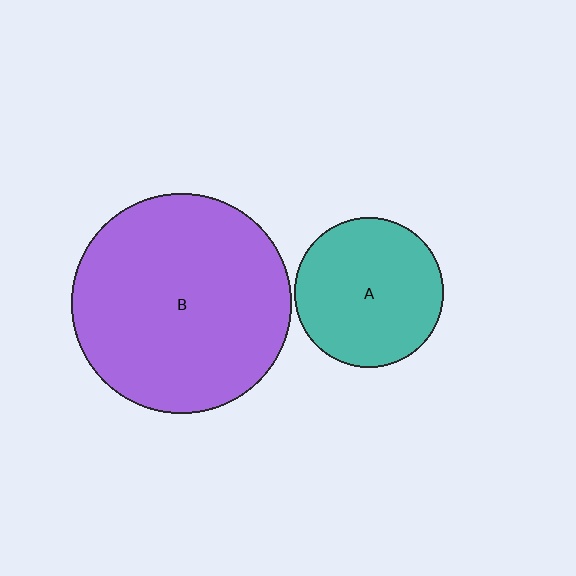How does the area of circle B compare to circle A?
Approximately 2.2 times.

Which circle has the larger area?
Circle B (purple).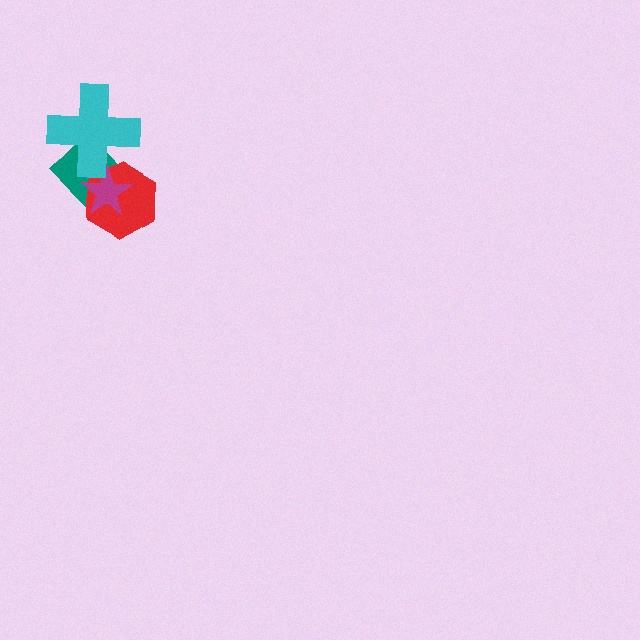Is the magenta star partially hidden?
Yes, it is partially covered by another shape.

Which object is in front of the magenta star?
The cyan cross is in front of the magenta star.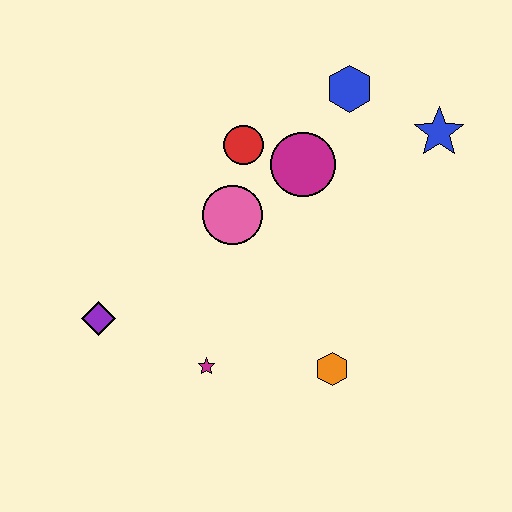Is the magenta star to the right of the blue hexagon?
No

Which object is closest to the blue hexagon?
The magenta circle is closest to the blue hexagon.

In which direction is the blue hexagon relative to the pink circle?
The blue hexagon is above the pink circle.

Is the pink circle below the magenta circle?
Yes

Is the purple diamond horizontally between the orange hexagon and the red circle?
No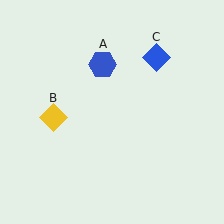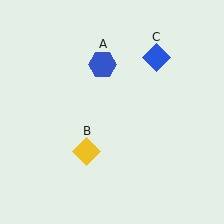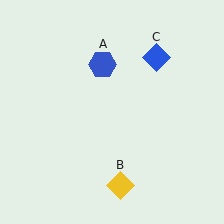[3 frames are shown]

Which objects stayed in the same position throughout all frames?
Blue hexagon (object A) and blue diamond (object C) remained stationary.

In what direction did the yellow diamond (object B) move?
The yellow diamond (object B) moved down and to the right.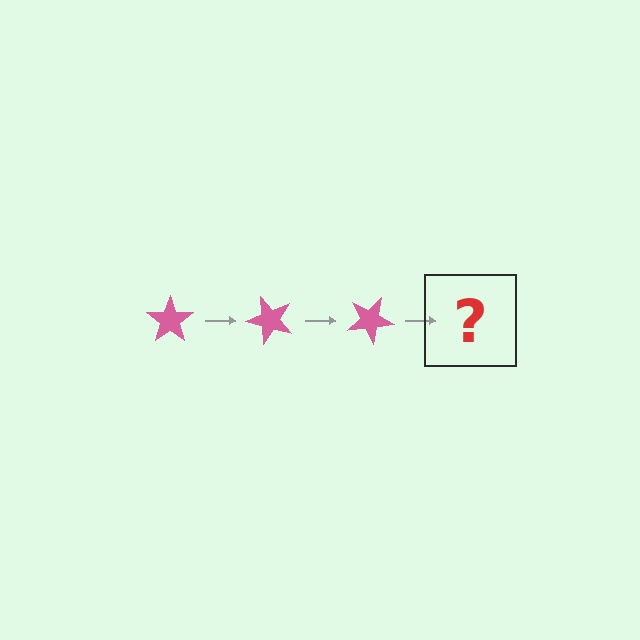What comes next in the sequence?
The next element should be a pink star rotated 150 degrees.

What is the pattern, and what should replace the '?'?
The pattern is that the star rotates 50 degrees each step. The '?' should be a pink star rotated 150 degrees.